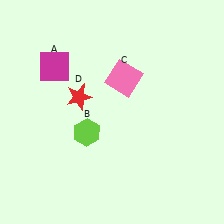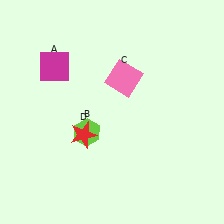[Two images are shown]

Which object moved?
The red star (D) moved down.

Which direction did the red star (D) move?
The red star (D) moved down.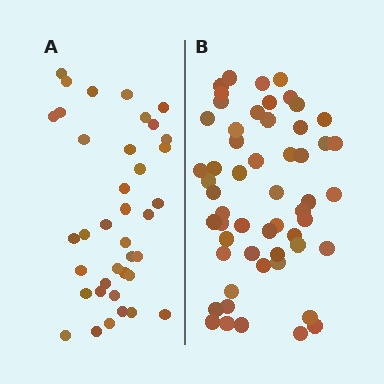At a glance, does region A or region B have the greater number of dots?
Region B (the right region) has more dots.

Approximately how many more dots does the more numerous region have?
Region B has approximately 15 more dots than region A.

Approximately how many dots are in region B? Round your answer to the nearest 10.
About 60 dots. (The exact count is 55, which rounds to 60.)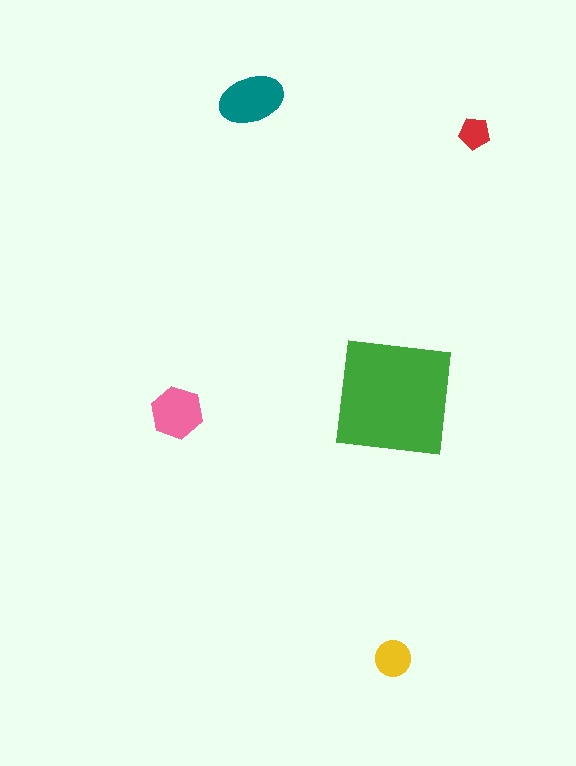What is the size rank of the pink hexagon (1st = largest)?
3rd.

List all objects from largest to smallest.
The green square, the teal ellipse, the pink hexagon, the yellow circle, the red pentagon.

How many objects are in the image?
There are 5 objects in the image.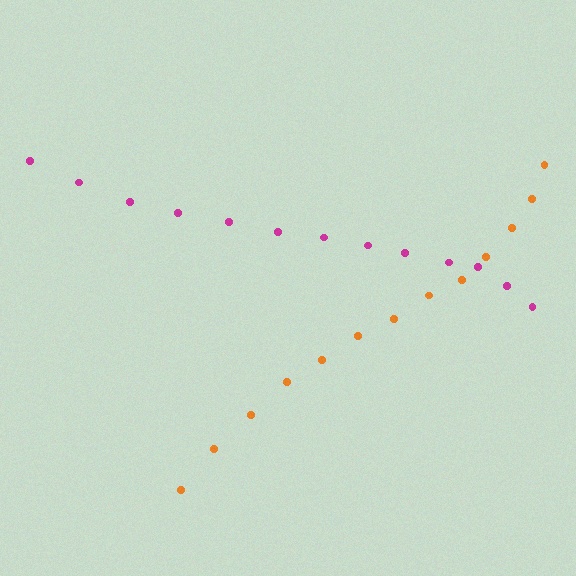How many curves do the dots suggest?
There are 2 distinct paths.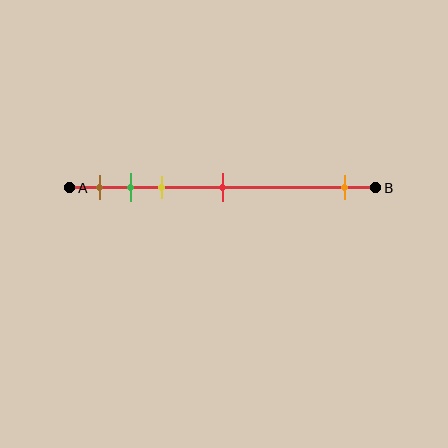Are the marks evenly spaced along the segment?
No, the marks are not evenly spaced.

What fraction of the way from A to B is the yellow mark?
The yellow mark is approximately 30% (0.3) of the way from A to B.